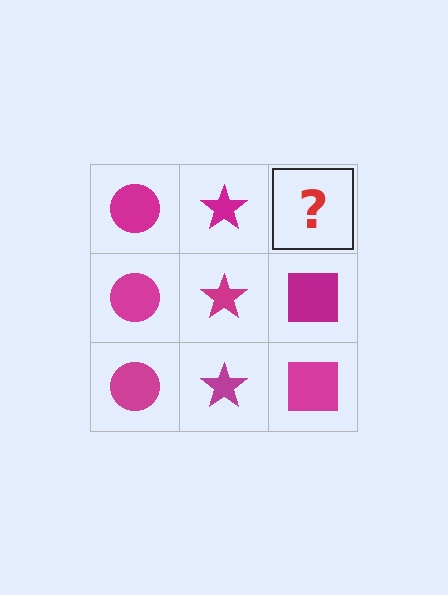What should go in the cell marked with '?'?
The missing cell should contain a magenta square.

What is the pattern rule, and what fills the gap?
The rule is that each column has a consistent shape. The gap should be filled with a magenta square.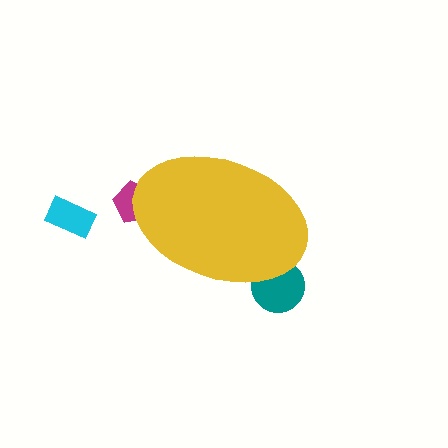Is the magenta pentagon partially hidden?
Yes, the magenta pentagon is partially hidden behind the yellow ellipse.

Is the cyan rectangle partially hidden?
No, the cyan rectangle is fully visible.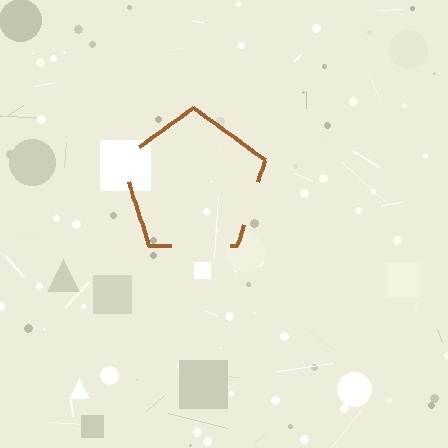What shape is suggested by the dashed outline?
The dashed outline suggests a pentagon.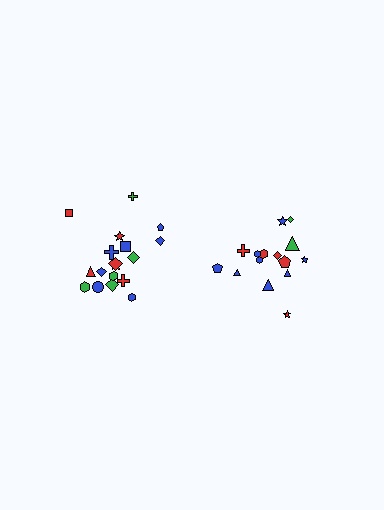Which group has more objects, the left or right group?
The left group.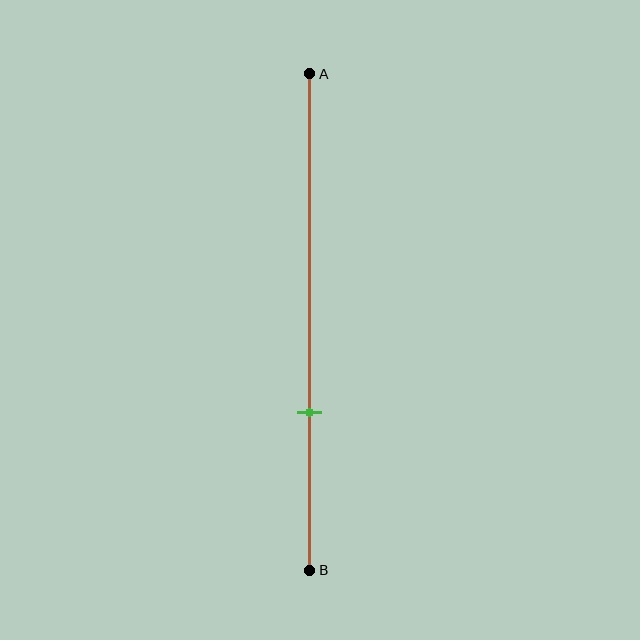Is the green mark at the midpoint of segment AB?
No, the mark is at about 70% from A, not at the 50% midpoint.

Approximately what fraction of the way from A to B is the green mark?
The green mark is approximately 70% of the way from A to B.